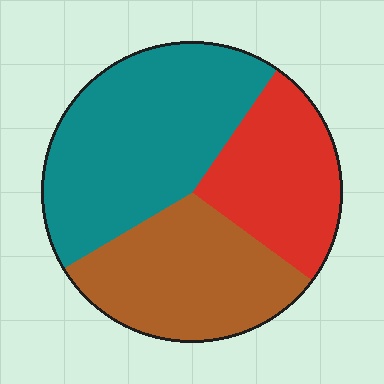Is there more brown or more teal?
Teal.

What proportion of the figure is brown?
Brown takes up between a sixth and a third of the figure.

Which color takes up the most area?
Teal, at roughly 45%.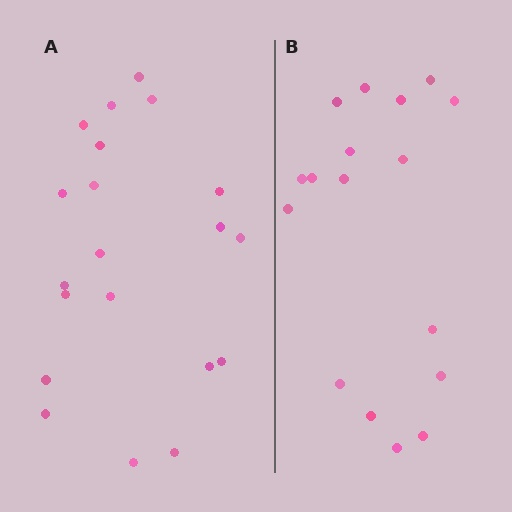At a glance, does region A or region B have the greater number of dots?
Region A (the left region) has more dots.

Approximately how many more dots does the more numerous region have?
Region A has just a few more — roughly 2 or 3 more dots than region B.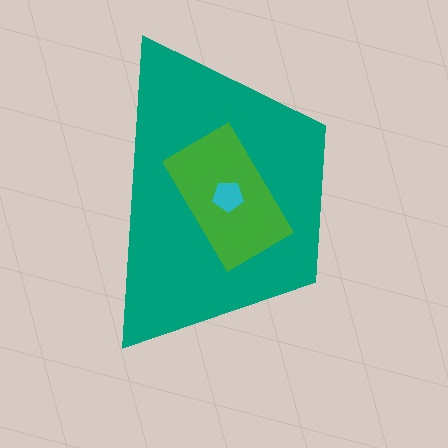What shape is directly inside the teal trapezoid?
The green rectangle.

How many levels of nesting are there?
3.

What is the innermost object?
The cyan pentagon.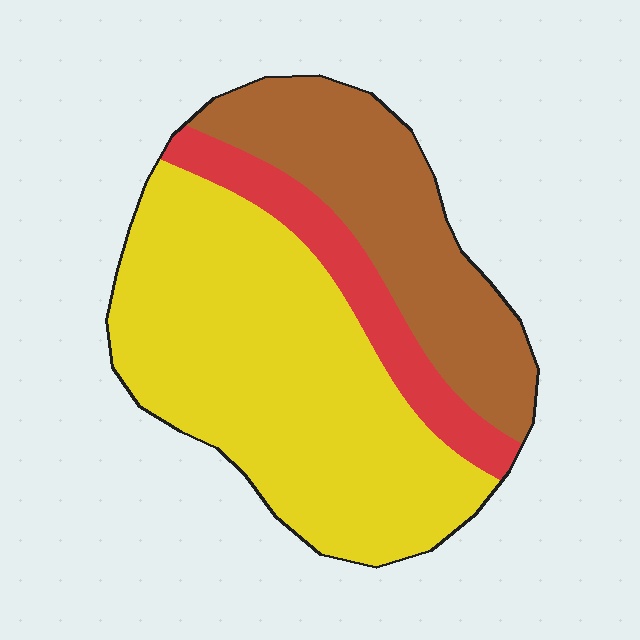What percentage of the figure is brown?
Brown takes up about one third (1/3) of the figure.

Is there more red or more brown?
Brown.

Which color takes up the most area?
Yellow, at roughly 55%.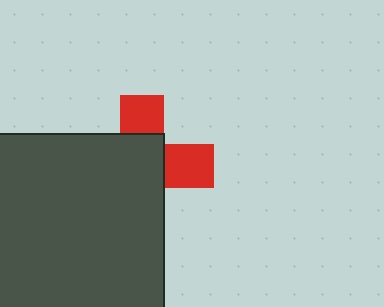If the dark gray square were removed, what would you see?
You would see the complete red cross.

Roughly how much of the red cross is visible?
A small part of it is visible (roughly 36%).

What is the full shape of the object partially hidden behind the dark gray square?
The partially hidden object is a red cross.